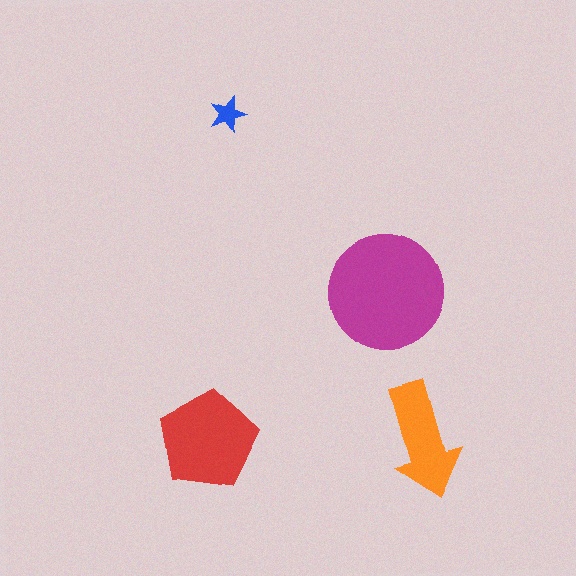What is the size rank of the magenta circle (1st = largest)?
1st.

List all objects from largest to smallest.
The magenta circle, the red pentagon, the orange arrow, the blue star.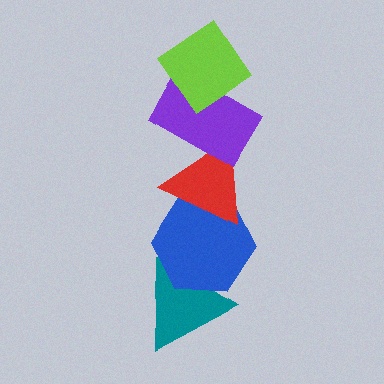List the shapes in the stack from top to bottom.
From top to bottom: the lime diamond, the purple rectangle, the red triangle, the blue hexagon, the teal triangle.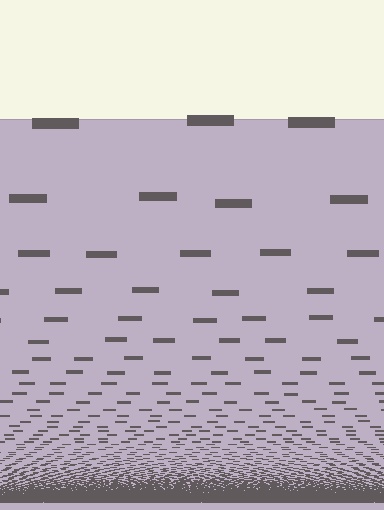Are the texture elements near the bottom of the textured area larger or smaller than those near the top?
Smaller. The gradient is inverted — elements near the bottom are smaller and denser.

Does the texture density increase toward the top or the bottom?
Density increases toward the bottom.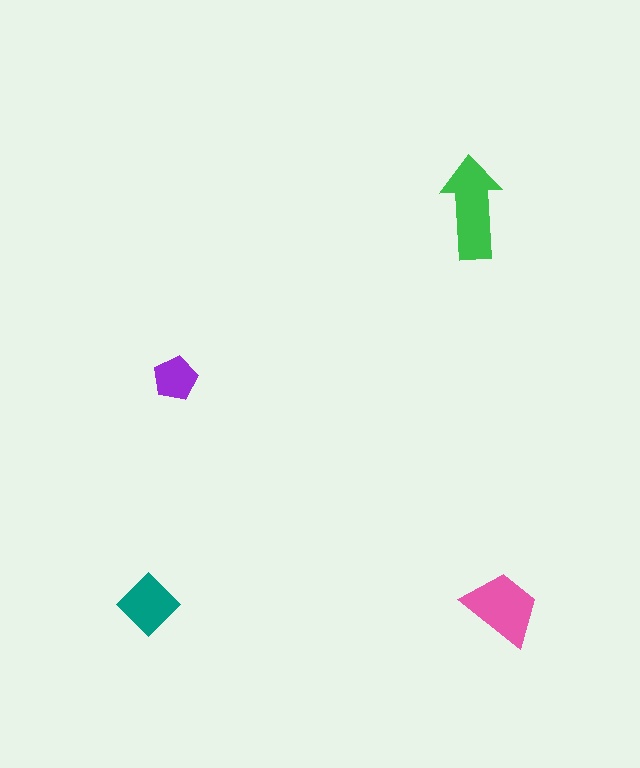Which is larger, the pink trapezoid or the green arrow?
The green arrow.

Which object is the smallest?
The purple pentagon.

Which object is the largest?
The green arrow.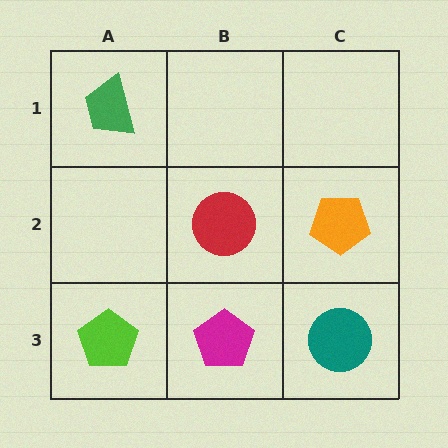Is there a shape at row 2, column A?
No, that cell is empty.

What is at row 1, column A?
A green trapezoid.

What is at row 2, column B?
A red circle.